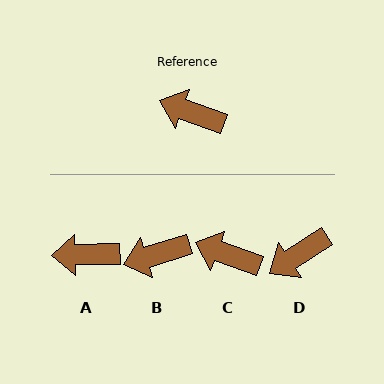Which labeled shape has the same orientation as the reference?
C.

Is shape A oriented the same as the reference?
No, it is off by about 21 degrees.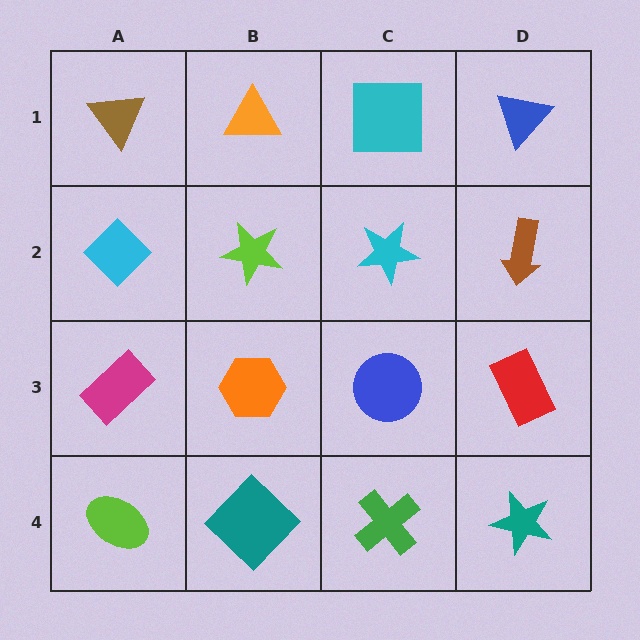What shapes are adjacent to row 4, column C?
A blue circle (row 3, column C), a teal diamond (row 4, column B), a teal star (row 4, column D).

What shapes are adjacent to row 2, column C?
A cyan square (row 1, column C), a blue circle (row 3, column C), a lime star (row 2, column B), a brown arrow (row 2, column D).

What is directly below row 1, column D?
A brown arrow.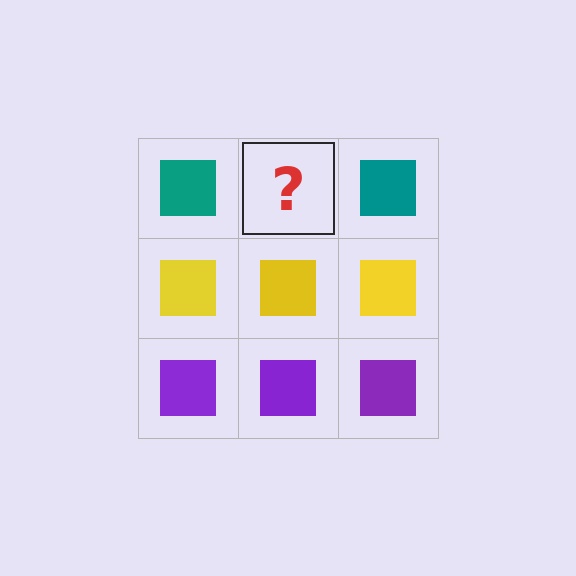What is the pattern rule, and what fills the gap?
The rule is that each row has a consistent color. The gap should be filled with a teal square.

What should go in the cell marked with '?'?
The missing cell should contain a teal square.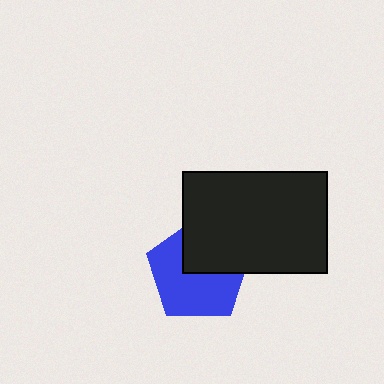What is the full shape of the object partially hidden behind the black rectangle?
The partially hidden object is a blue pentagon.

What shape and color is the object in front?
The object in front is a black rectangle.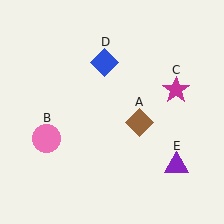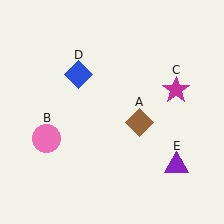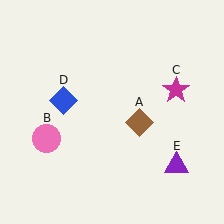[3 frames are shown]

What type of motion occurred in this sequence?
The blue diamond (object D) rotated counterclockwise around the center of the scene.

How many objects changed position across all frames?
1 object changed position: blue diamond (object D).